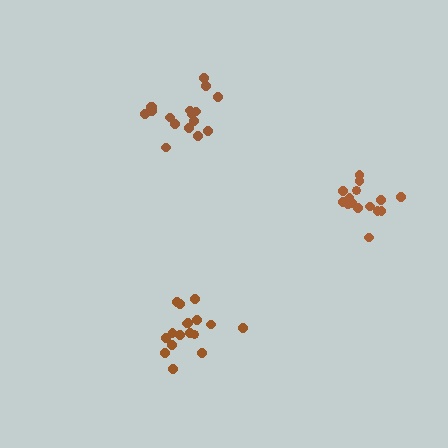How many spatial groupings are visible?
There are 3 spatial groupings.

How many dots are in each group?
Group 1: 17 dots, Group 2: 17 dots, Group 3: 15 dots (49 total).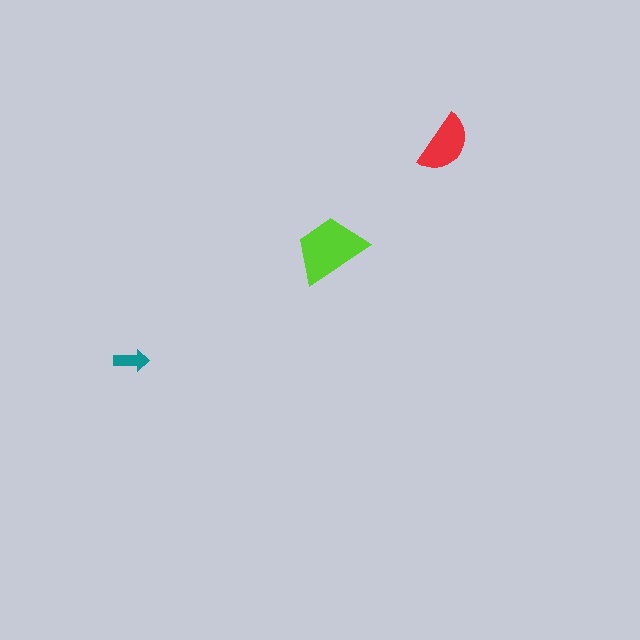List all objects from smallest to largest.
The teal arrow, the red semicircle, the lime trapezoid.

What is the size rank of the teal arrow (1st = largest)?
3rd.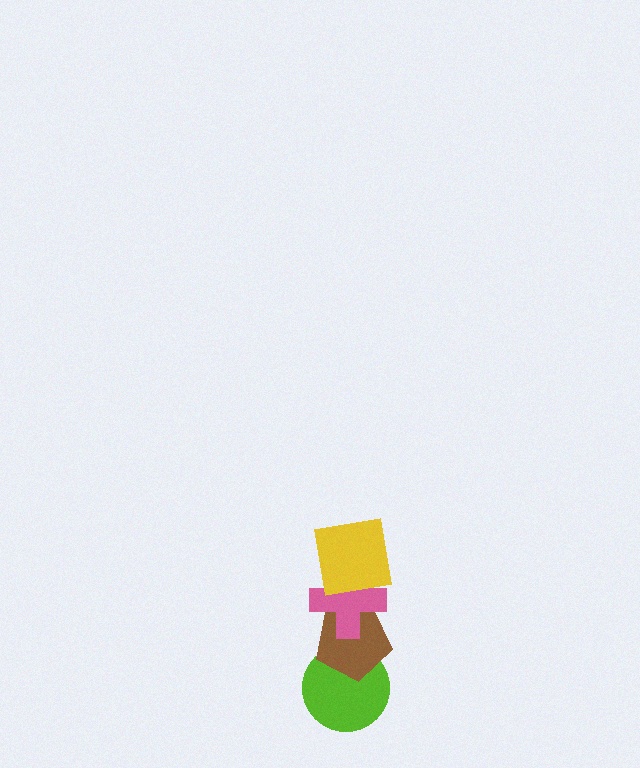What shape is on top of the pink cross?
The yellow square is on top of the pink cross.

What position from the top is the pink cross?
The pink cross is 2nd from the top.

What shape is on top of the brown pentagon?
The pink cross is on top of the brown pentagon.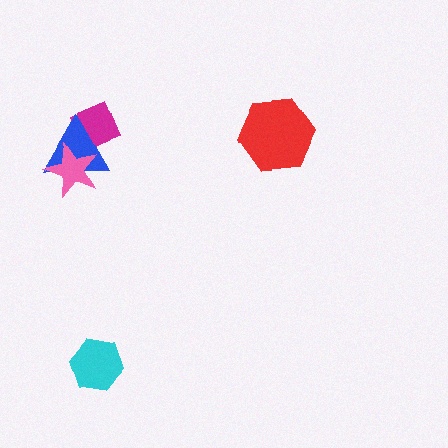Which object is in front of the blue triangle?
The pink star is in front of the blue triangle.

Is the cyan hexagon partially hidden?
No, no other shape covers it.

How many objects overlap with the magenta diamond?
2 objects overlap with the magenta diamond.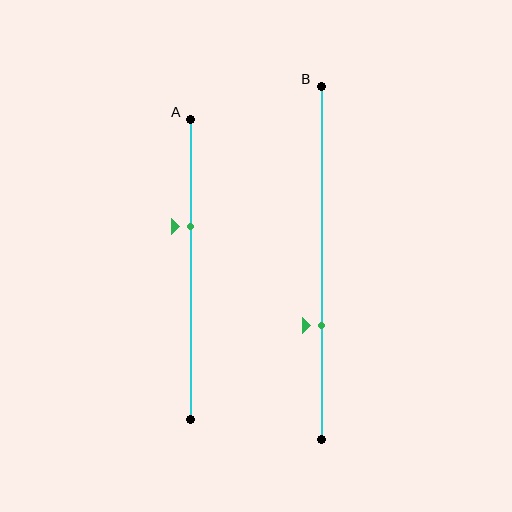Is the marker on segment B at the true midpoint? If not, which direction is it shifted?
No, the marker on segment B is shifted downward by about 18% of the segment length.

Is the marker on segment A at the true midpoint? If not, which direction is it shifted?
No, the marker on segment A is shifted upward by about 14% of the segment length.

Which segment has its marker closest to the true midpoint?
Segment A has its marker closest to the true midpoint.